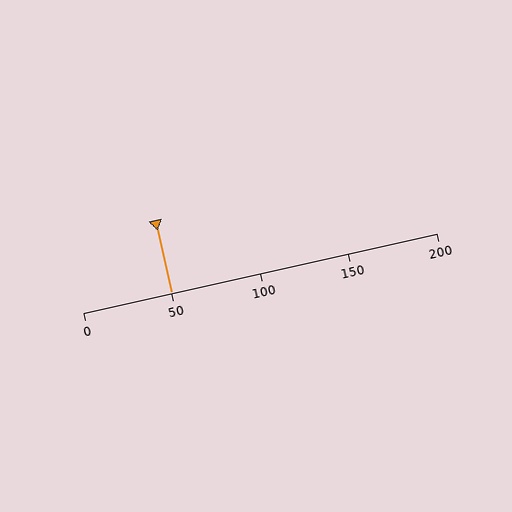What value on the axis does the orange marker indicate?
The marker indicates approximately 50.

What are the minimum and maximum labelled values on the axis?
The axis runs from 0 to 200.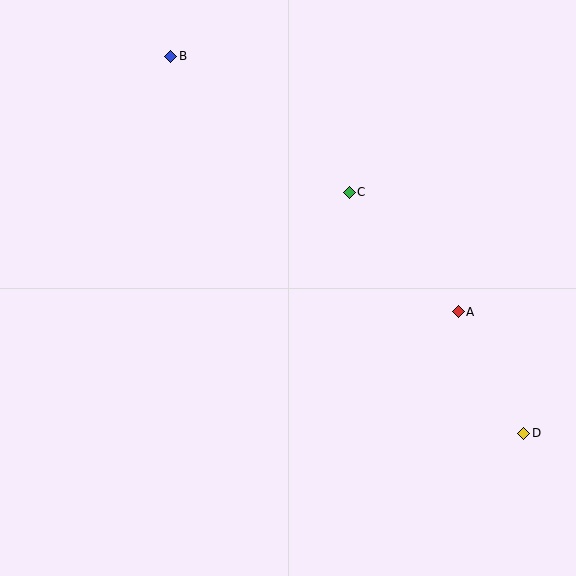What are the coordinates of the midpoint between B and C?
The midpoint between B and C is at (260, 124).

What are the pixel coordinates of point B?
Point B is at (171, 56).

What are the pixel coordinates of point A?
Point A is at (458, 312).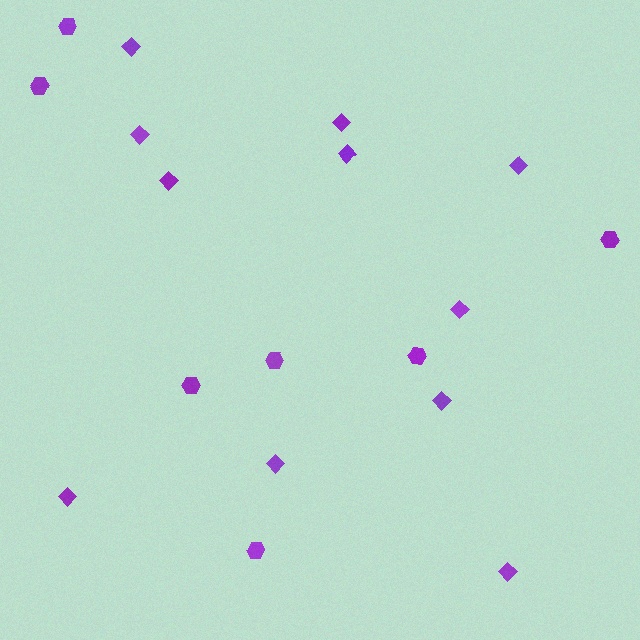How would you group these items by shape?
There are 2 groups: one group of diamonds (11) and one group of hexagons (7).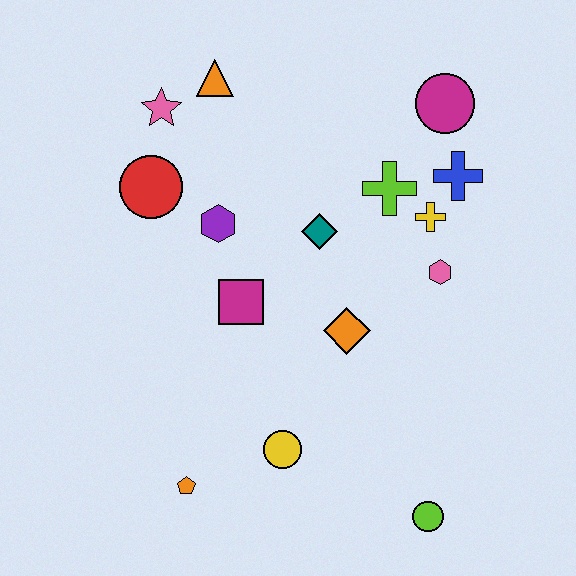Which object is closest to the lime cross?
The yellow cross is closest to the lime cross.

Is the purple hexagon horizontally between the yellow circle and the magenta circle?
No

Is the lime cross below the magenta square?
No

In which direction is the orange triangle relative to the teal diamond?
The orange triangle is above the teal diamond.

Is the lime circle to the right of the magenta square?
Yes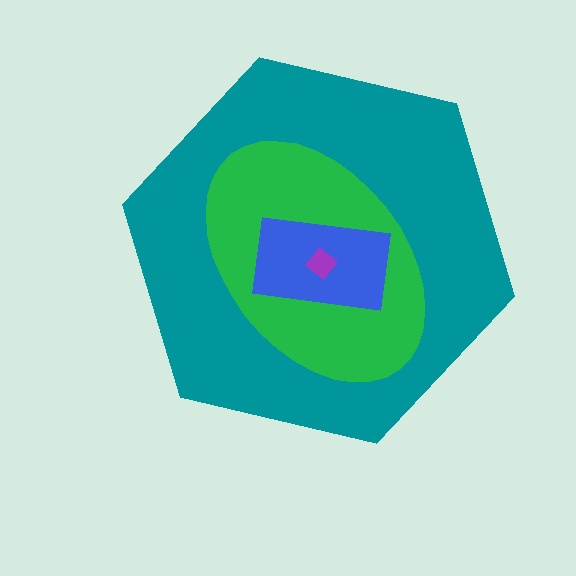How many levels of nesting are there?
4.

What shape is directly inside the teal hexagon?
The green ellipse.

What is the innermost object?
The purple diamond.